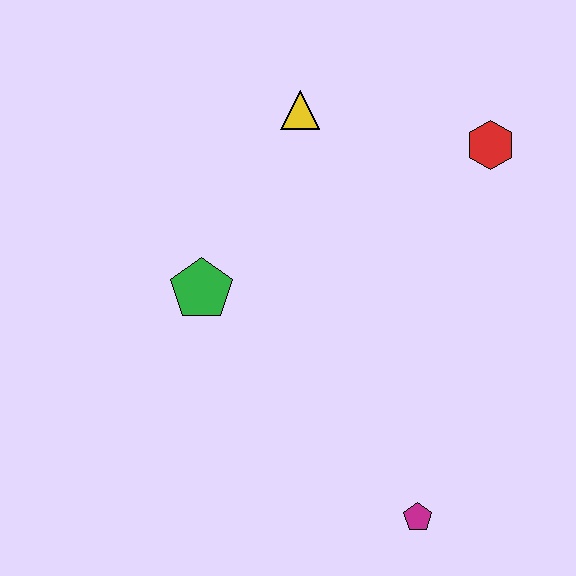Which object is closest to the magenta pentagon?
The green pentagon is closest to the magenta pentagon.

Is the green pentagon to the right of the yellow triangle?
No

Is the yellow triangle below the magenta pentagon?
No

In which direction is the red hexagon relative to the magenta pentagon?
The red hexagon is above the magenta pentagon.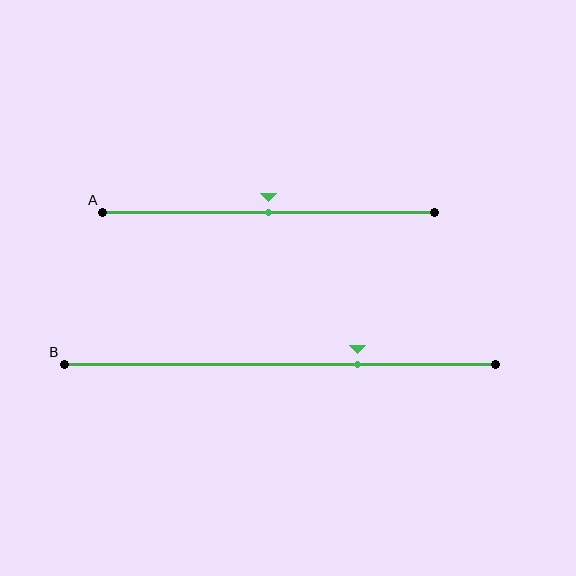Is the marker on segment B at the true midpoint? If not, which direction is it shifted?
No, the marker on segment B is shifted to the right by about 18% of the segment length.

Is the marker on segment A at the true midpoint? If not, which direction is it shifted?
Yes, the marker on segment A is at the true midpoint.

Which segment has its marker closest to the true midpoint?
Segment A has its marker closest to the true midpoint.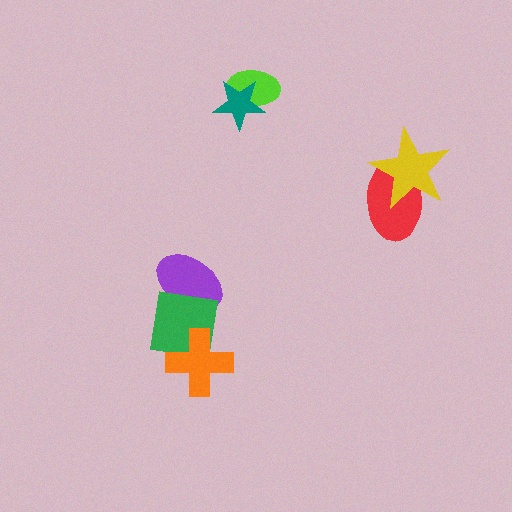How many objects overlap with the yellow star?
1 object overlaps with the yellow star.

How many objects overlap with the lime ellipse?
1 object overlaps with the lime ellipse.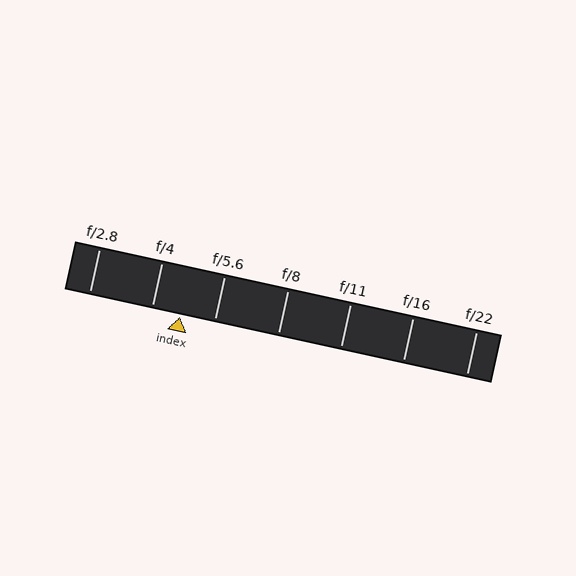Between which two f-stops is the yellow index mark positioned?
The index mark is between f/4 and f/5.6.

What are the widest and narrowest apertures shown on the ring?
The widest aperture shown is f/2.8 and the narrowest is f/22.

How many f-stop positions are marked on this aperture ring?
There are 7 f-stop positions marked.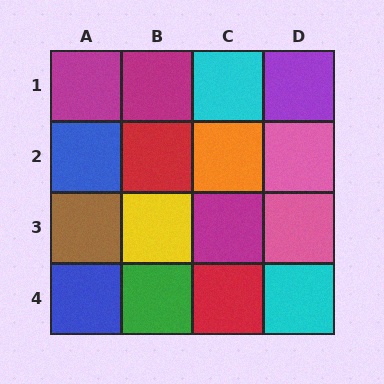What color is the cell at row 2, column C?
Orange.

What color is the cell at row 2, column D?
Pink.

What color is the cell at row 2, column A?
Blue.